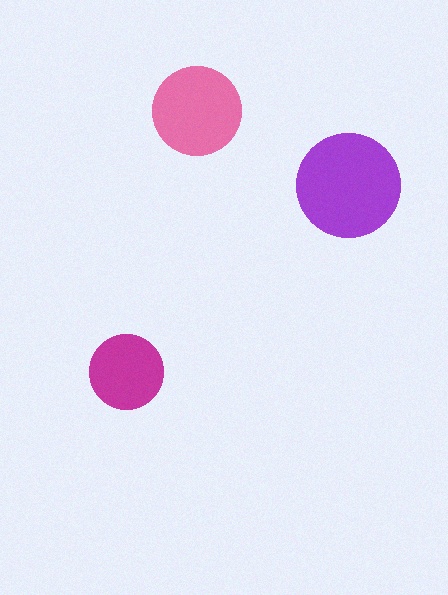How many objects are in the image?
There are 3 objects in the image.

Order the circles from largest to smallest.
the purple one, the pink one, the magenta one.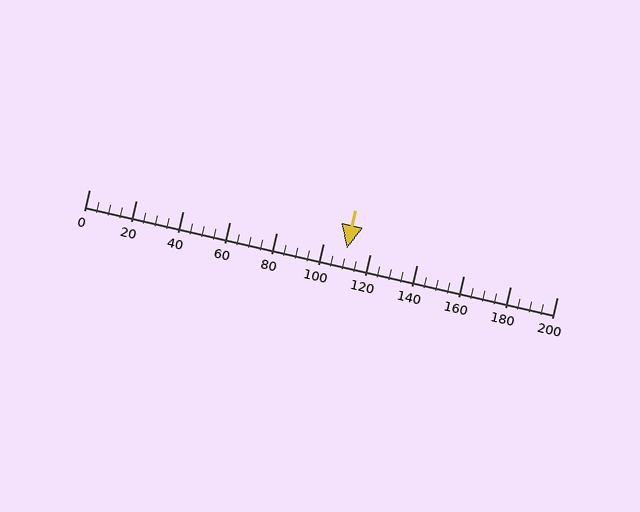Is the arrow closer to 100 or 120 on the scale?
The arrow is closer to 120.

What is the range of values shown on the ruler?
The ruler shows values from 0 to 200.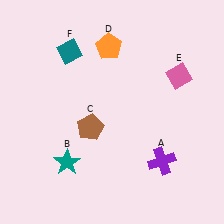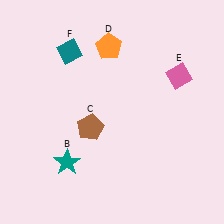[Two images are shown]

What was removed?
The purple cross (A) was removed in Image 2.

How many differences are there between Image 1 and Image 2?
There is 1 difference between the two images.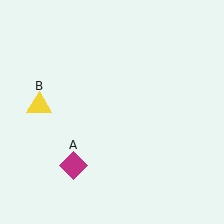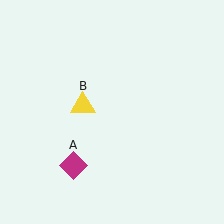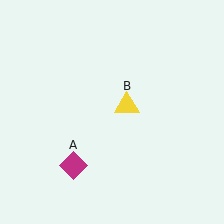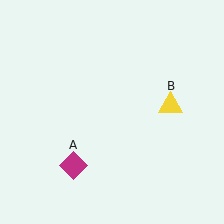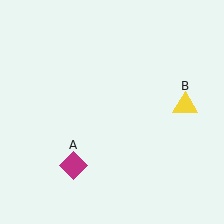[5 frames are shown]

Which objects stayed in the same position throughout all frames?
Magenta diamond (object A) remained stationary.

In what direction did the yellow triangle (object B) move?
The yellow triangle (object B) moved right.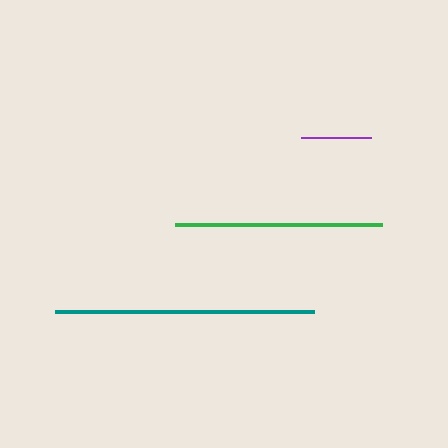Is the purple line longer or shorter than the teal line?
The teal line is longer than the purple line.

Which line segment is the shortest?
The purple line is the shortest at approximately 70 pixels.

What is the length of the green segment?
The green segment is approximately 207 pixels long.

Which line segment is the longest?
The teal line is the longest at approximately 259 pixels.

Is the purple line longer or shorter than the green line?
The green line is longer than the purple line.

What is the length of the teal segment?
The teal segment is approximately 259 pixels long.